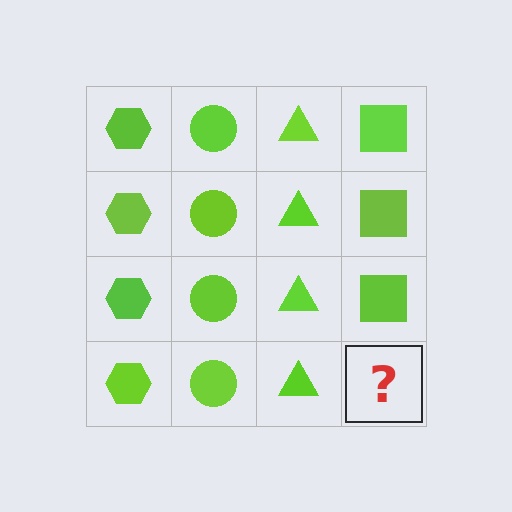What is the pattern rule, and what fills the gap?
The rule is that each column has a consistent shape. The gap should be filled with a lime square.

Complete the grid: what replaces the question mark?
The question mark should be replaced with a lime square.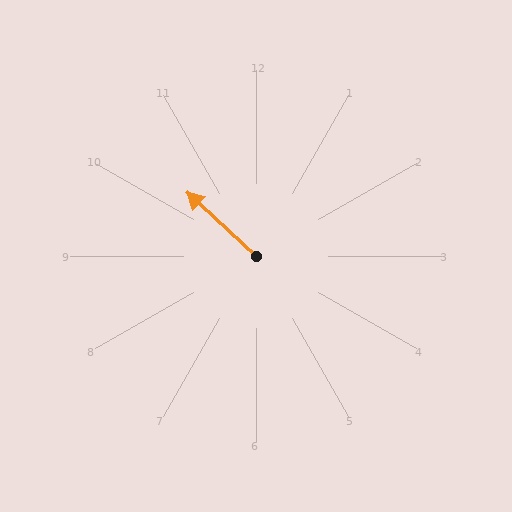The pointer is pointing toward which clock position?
Roughly 10 o'clock.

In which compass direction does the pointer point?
Northwest.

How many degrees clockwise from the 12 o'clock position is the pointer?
Approximately 313 degrees.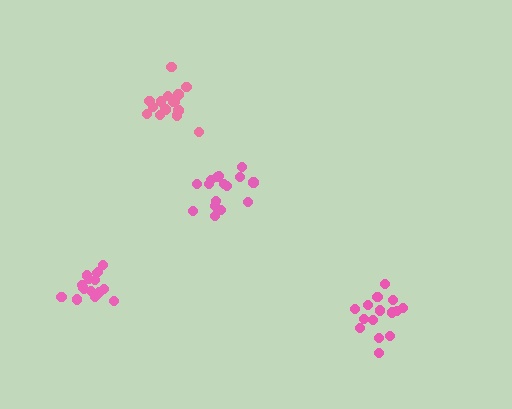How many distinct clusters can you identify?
There are 4 distinct clusters.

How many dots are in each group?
Group 1: 15 dots, Group 2: 16 dots, Group 3: 16 dots, Group 4: 15 dots (62 total).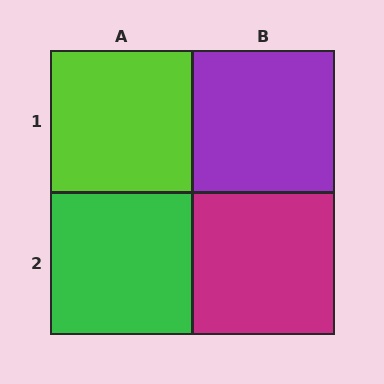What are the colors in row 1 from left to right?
Lime, purple.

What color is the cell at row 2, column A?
Green.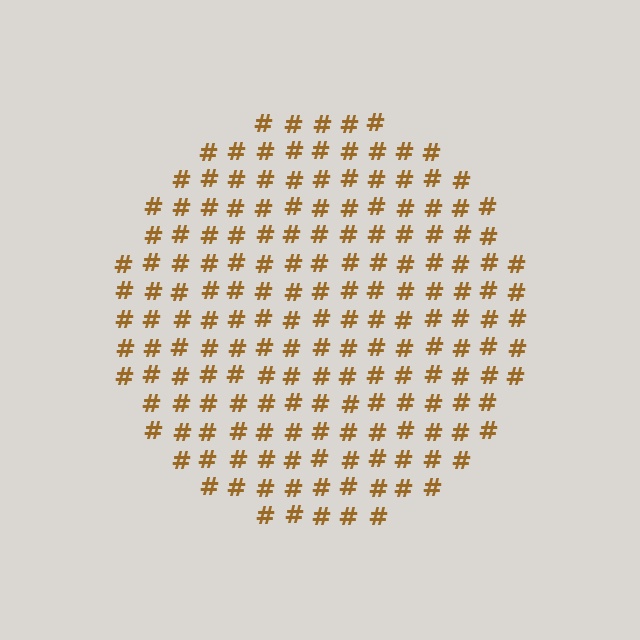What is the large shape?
The large shape is a circle.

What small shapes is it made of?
It is made of small hash symbols.